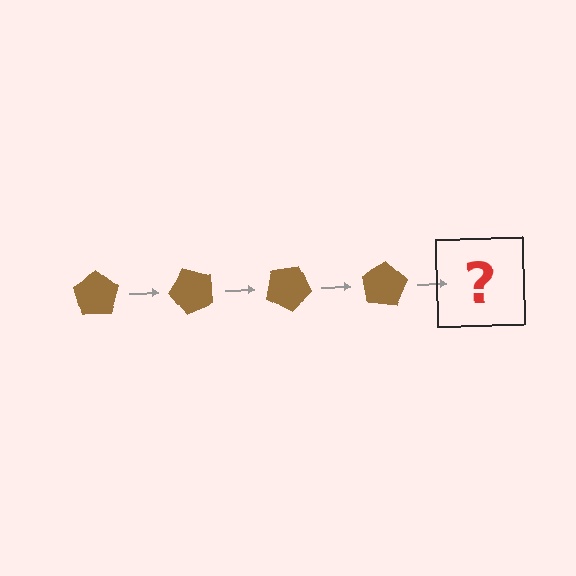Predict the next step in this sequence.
The next step is a brown pentagon rotated 200 degrees.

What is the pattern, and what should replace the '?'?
The pattern is that the pentagon rotates 50 degrees each step. The '?' should be a brown pentagon rotated 200 degrees.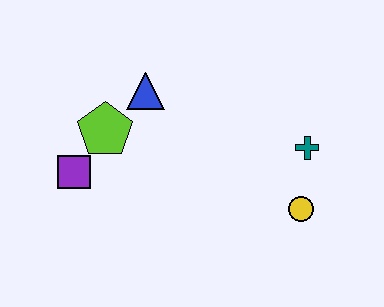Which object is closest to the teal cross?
The yellow circle is closest to the teal cross.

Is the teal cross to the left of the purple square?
No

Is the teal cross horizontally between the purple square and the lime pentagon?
No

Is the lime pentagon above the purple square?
Yes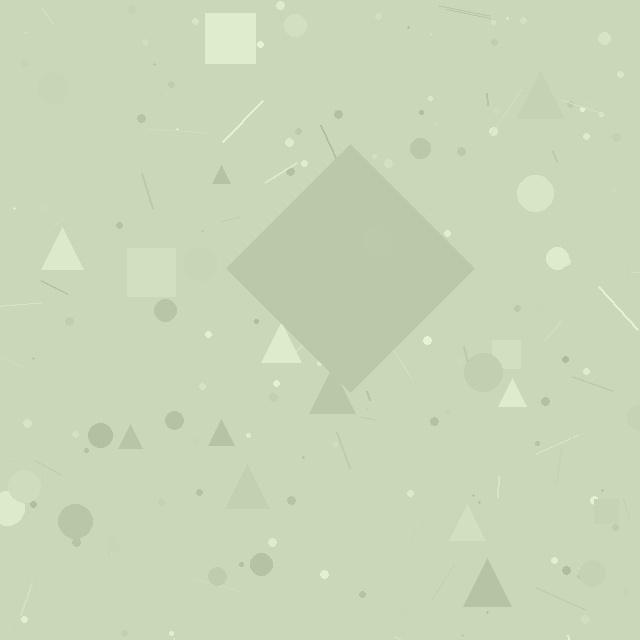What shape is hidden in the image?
A diamond is hidden in the image.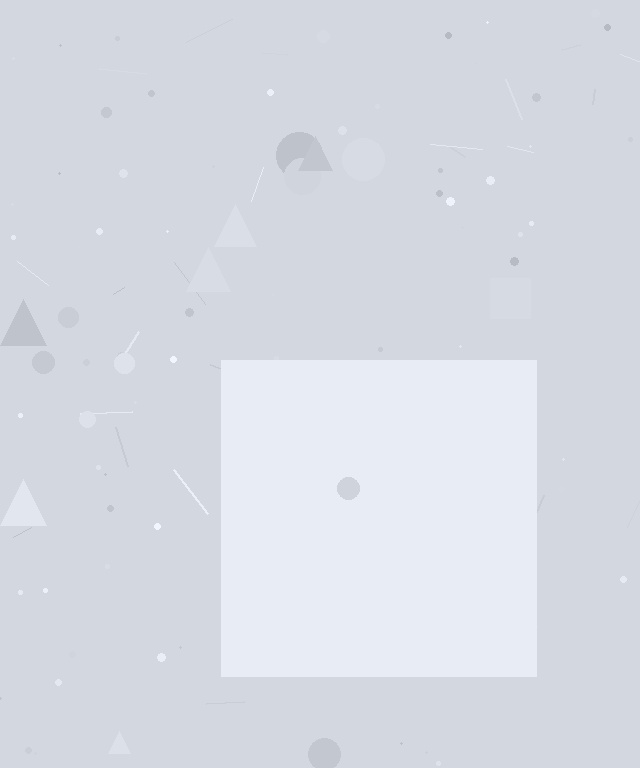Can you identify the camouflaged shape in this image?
The camouflaged shape is a square.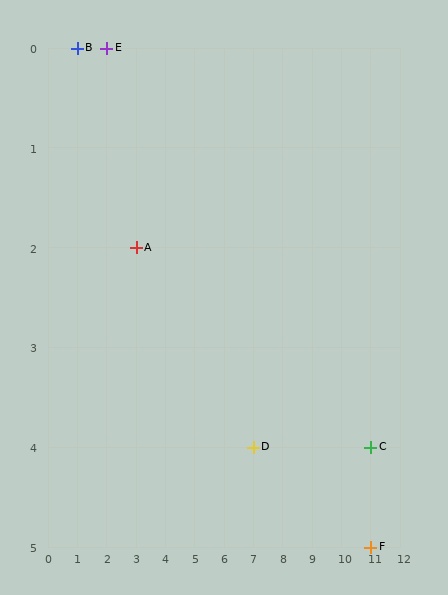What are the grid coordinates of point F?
Point F is at grid coordinates (11, 5).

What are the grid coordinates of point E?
Point E is at grid coordinates (2, 0).